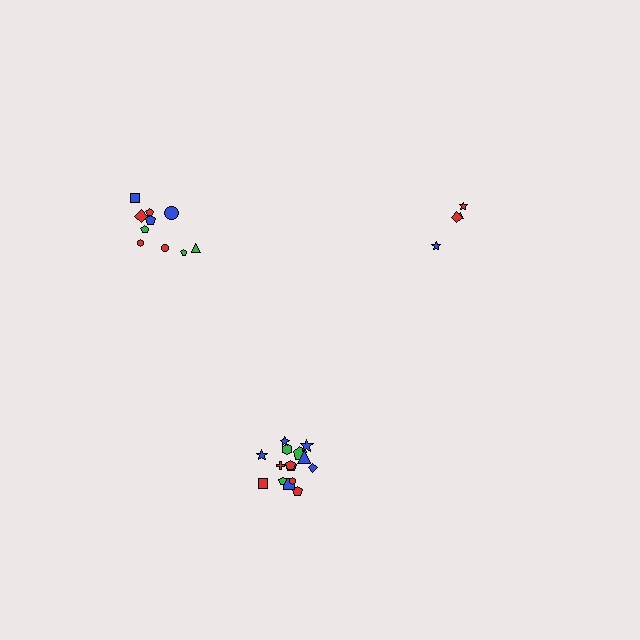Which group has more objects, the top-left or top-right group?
The top-left group.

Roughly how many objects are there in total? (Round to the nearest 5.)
Roughly 30 objects in total.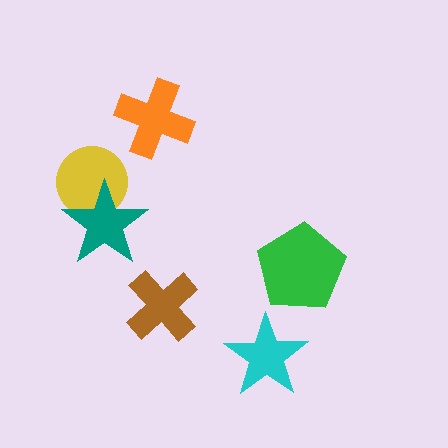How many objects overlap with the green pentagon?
0 objects overlap with the green pentagon.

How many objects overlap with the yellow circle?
1 object overlaps with the yellow circle.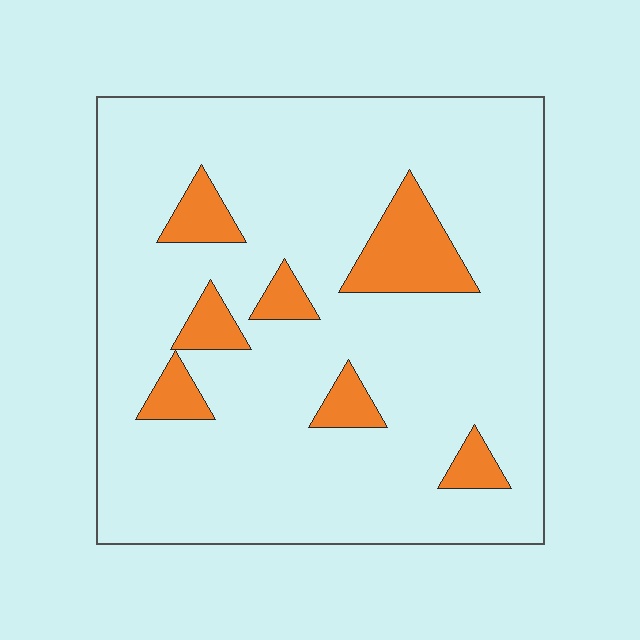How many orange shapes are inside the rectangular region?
7.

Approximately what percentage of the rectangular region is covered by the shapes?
Approximately 15%.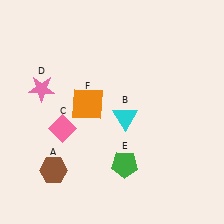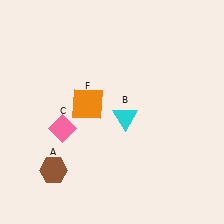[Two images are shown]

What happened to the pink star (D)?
The pink star (D) was removed in Image 2. It was in the top-left area of Image 1.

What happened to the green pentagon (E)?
The green pentagon (E) was removed in Image 2. It was in the bottom-right area of Image 1.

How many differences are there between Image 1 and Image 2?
There are 2 differences between the two images.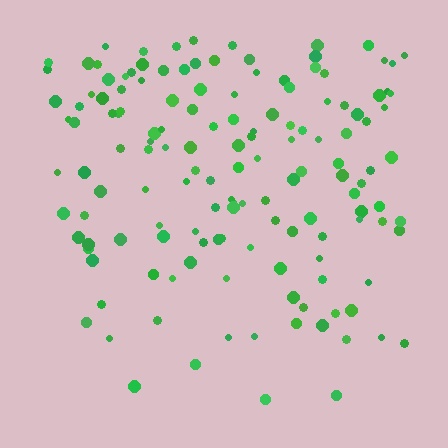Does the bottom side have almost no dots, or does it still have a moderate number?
Still a moderate number, just noticeably fewer than the top.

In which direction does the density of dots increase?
From bottom to top, with the top side densest.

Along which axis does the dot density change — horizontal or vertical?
Vertical.